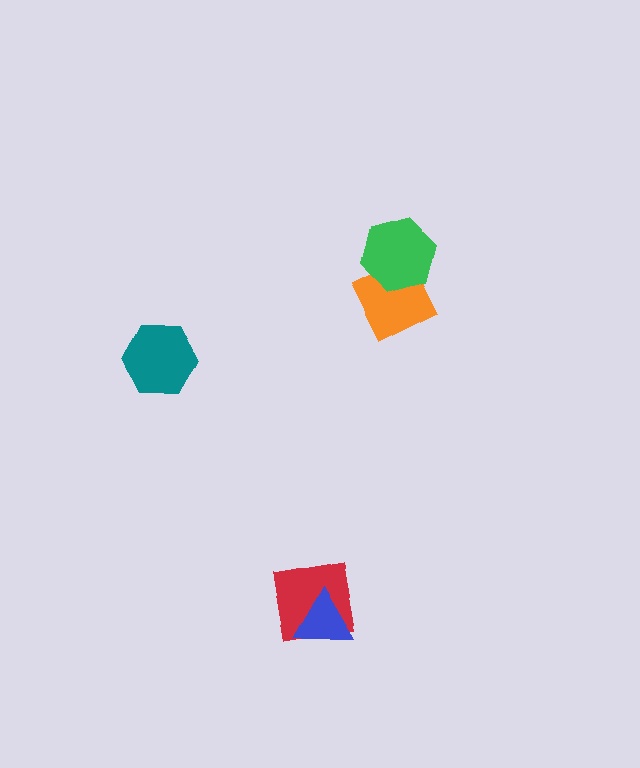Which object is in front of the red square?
The blue triangle is in front of the red square.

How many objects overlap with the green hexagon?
1 object overlaps with the green hexagon.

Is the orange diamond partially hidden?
Yes, it is partially covered by another shape.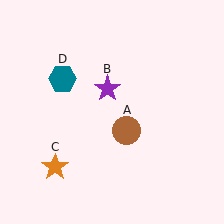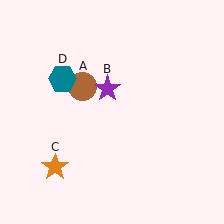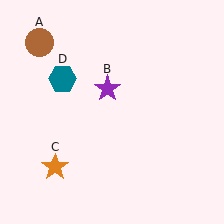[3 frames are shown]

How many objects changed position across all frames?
1 object changed position: brown circle (object A).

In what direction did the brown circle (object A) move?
The brown circle (object A) moved up and to the left.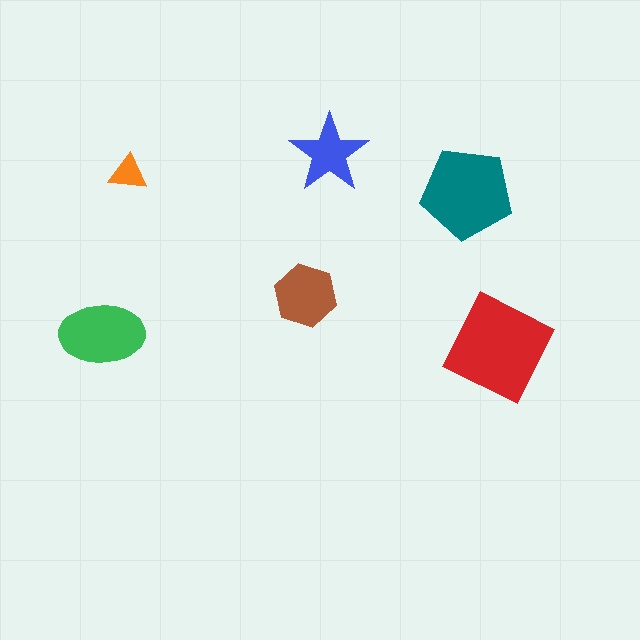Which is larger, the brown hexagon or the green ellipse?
The green ellipse.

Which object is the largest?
The red diamond.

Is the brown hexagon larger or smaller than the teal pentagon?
Smaller.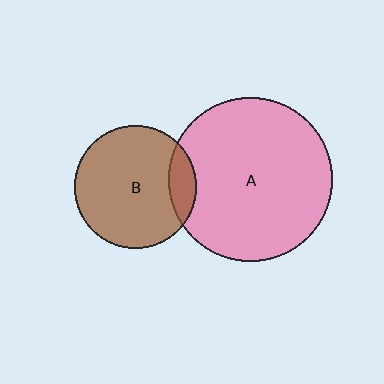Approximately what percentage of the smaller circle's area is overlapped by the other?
Approximately 15%.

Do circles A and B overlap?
Yes.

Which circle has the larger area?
Circle A (pink).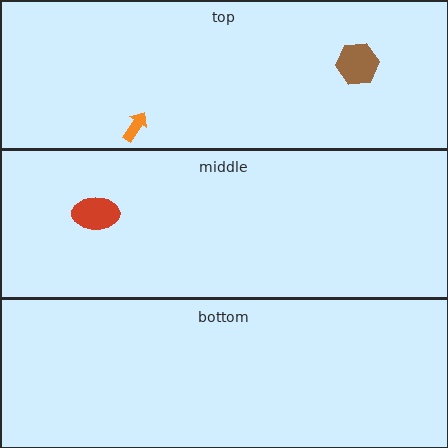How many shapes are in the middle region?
1.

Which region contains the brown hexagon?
The top region.